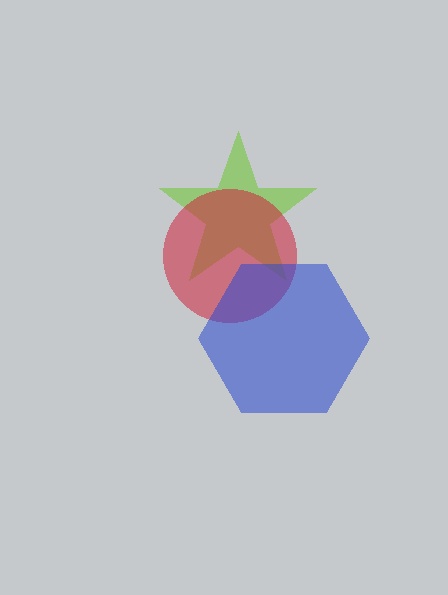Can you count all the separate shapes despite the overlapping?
Yes, there are 3 separate shapes.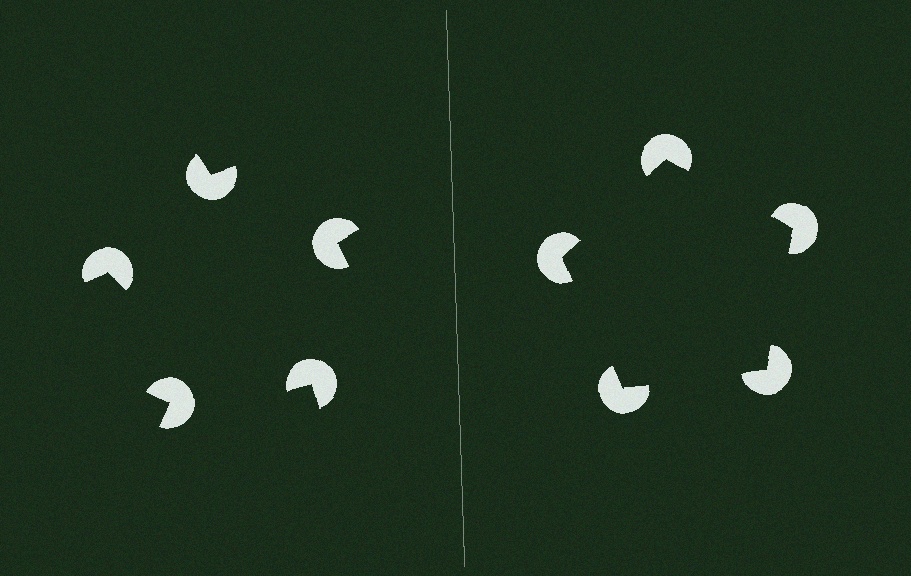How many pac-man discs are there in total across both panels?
10 — 5 on each side.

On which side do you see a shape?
An illusory pentagon appears on the right side. On the left side the wedge cuts are rotated, so no coherent shape forms.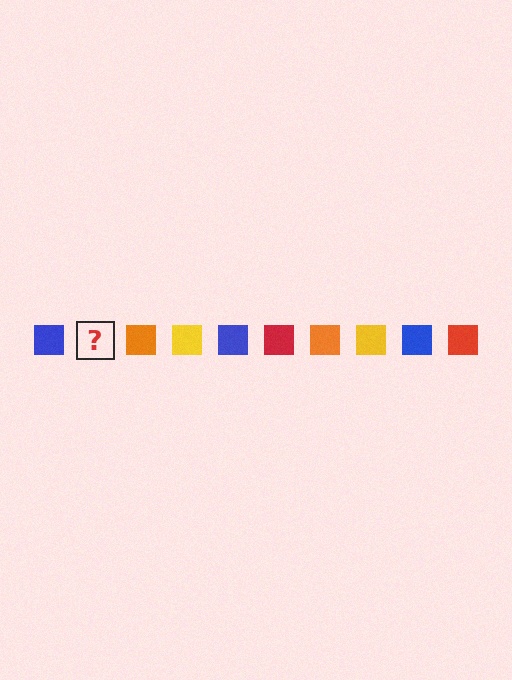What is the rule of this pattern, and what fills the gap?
The rule is that the pattern cycles through blue, red, orange, yellow squares. The gap should be filled with a red square.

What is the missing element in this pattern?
The missing element is a red square.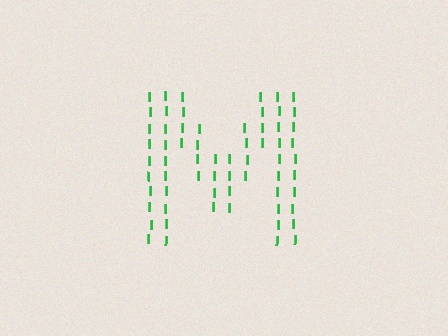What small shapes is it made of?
It is made of small letter I's.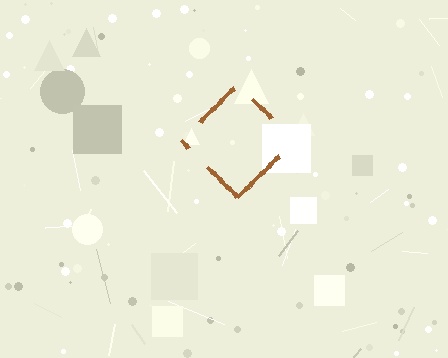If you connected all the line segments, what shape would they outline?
They would outline a diamond.